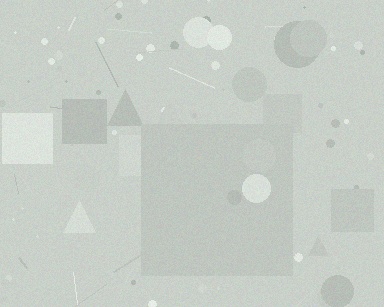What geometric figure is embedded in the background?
A square is embedded in the background.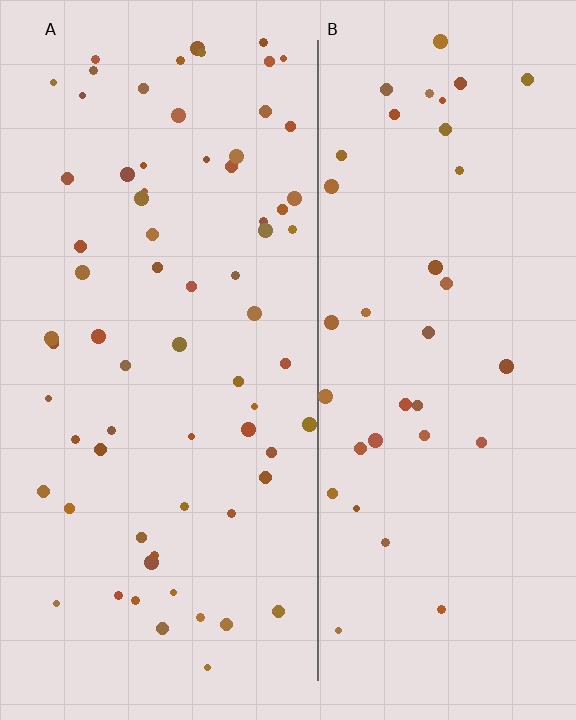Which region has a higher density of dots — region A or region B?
A (the left).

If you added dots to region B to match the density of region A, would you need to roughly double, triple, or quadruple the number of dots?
Approximately double.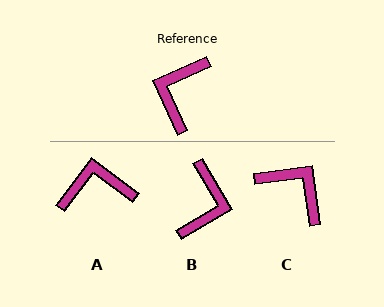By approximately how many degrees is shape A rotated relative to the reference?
Approximately 61 degrees clockwise.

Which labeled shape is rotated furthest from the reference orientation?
B, about 174 degrees away.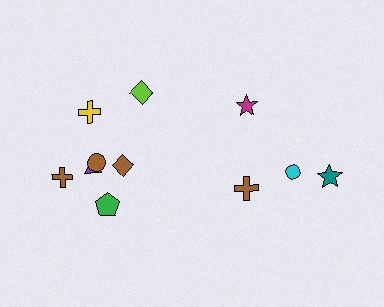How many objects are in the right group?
There are 4 objects.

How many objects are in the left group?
There are 7 objects.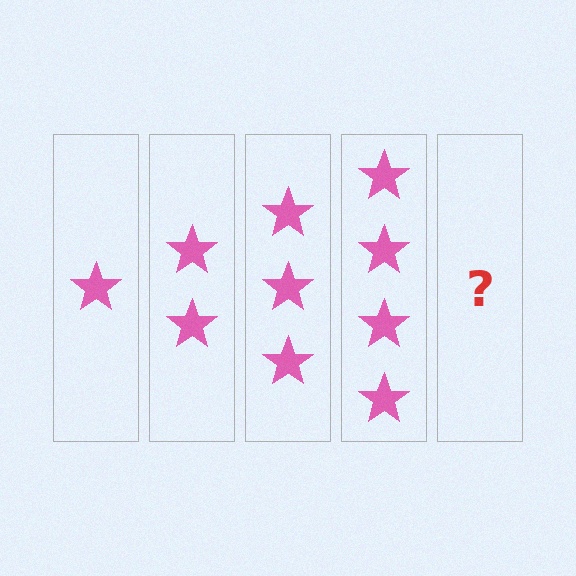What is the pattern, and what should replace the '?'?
The pattern is that each step adds one more star. The '?' should be 5 stars.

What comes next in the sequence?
The next element should be 5 stars.